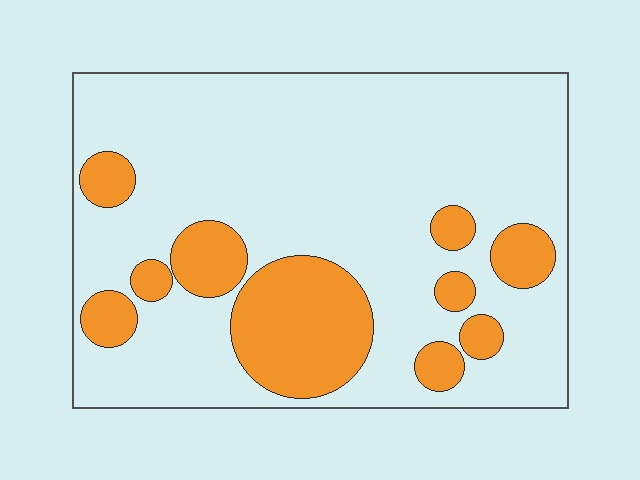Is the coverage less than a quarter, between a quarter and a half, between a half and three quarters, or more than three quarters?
Less than a quarter.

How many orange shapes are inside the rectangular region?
10.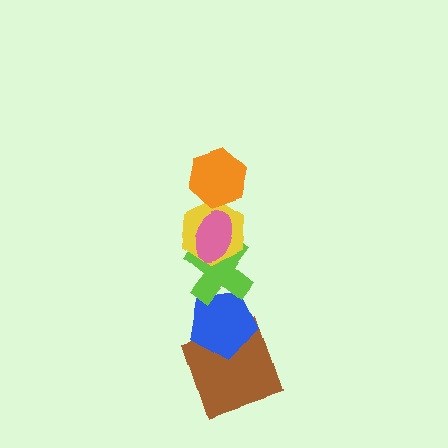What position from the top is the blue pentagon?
The blue pentagon is 5th from the top.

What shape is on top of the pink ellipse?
The orange hexagon is on top of the pink ellipse.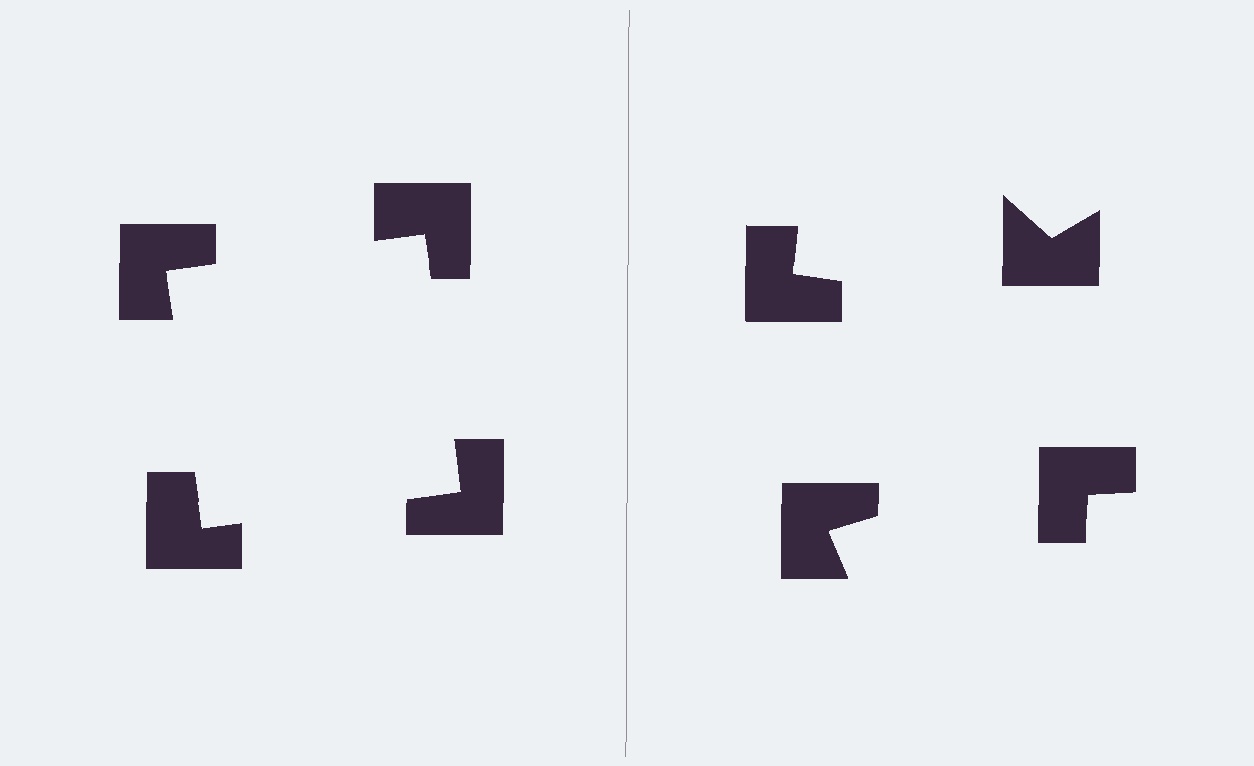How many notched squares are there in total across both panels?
8 — 4 on each side.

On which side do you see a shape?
An illusory square appears on the left side. On the right side the wedge cuts are rotated, so no coherent shape forms.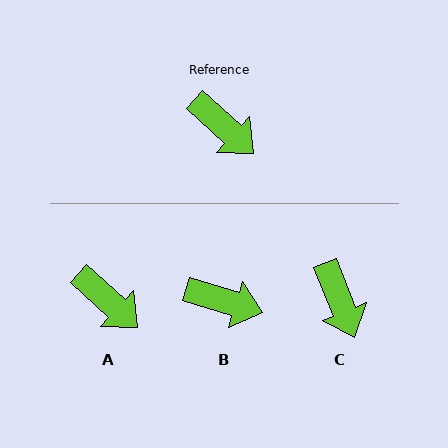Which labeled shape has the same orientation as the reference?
A.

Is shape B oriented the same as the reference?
No, it is off by about 25 degrees.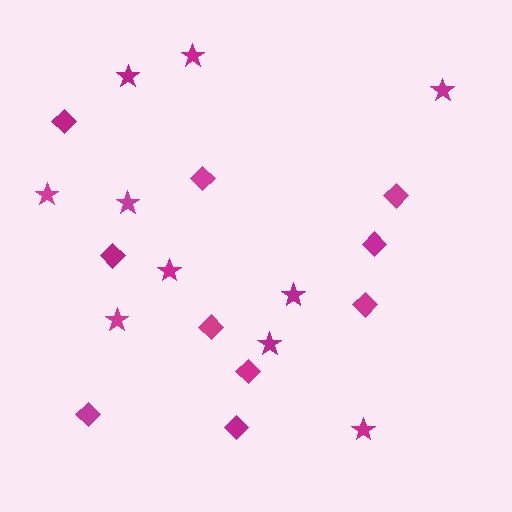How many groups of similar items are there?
There are 2 groups: one group of diamonds (10) and one group of stars (10).